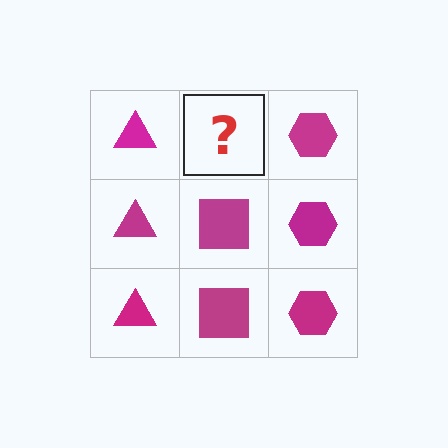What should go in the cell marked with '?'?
The missing cell should contain a magenta square.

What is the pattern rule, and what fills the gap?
The rule is that each column has a consistent shape. The gap should be filled with a magenta square.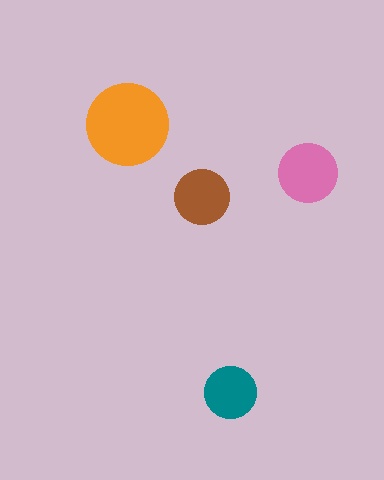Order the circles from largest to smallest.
the orange one, the pink one, the brown one, the teal one.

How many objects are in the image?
There are 4 objects in the image.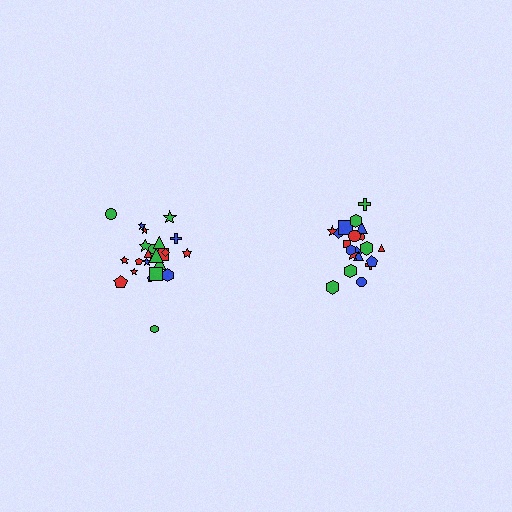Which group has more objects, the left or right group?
The left group.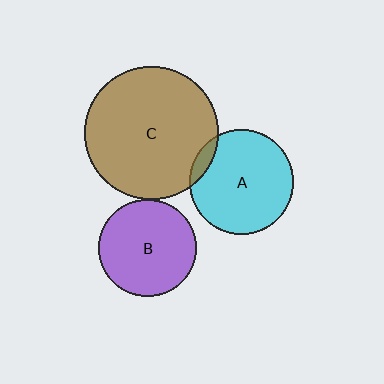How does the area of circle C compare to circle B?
Approximately 1.9 times.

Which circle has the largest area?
Circle C (brown).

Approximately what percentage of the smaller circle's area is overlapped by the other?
Approximately 10%.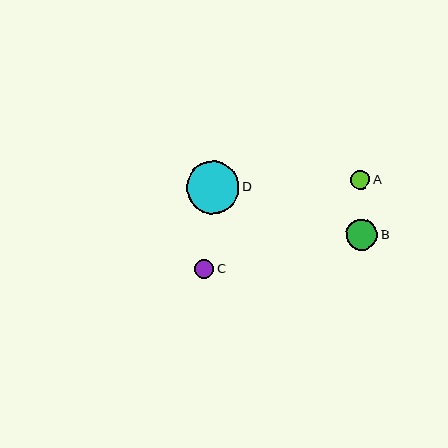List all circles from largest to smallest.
From largest to smallest: D, B, A, C.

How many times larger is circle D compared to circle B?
Circle D is approximately 1.7 times the size of circle B.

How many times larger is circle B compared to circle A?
Circle B is approximately 1.6 times the size of circle A.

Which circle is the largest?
Circle D is the largest with a size of approximately 53 pixels.